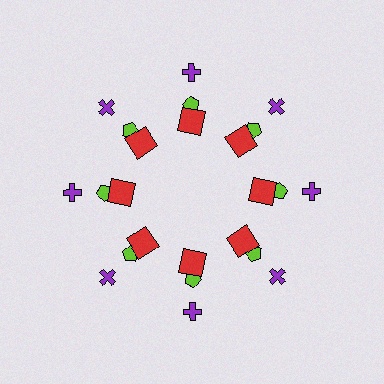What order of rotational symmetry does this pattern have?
This pattern has 8-fold rotational symmetry.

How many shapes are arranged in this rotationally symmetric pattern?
There are 24 shapes, arranged in 8 groups of 3.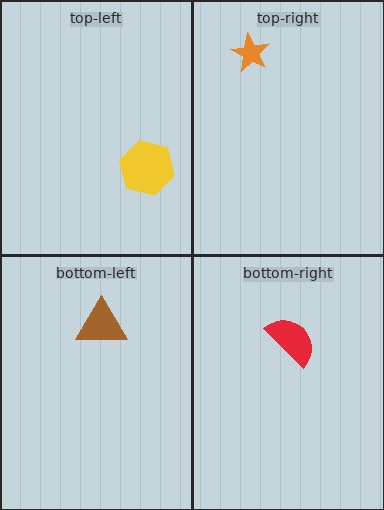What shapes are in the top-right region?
The orange star.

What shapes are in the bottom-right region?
The red semicircle.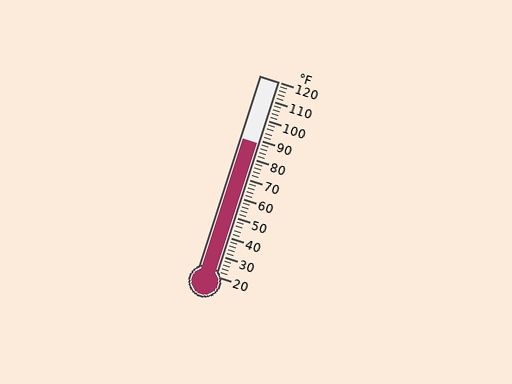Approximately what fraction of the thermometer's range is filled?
The thermometer is filled to approximately 70% of its range.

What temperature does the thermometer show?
The thermometer shows approximately 88°F.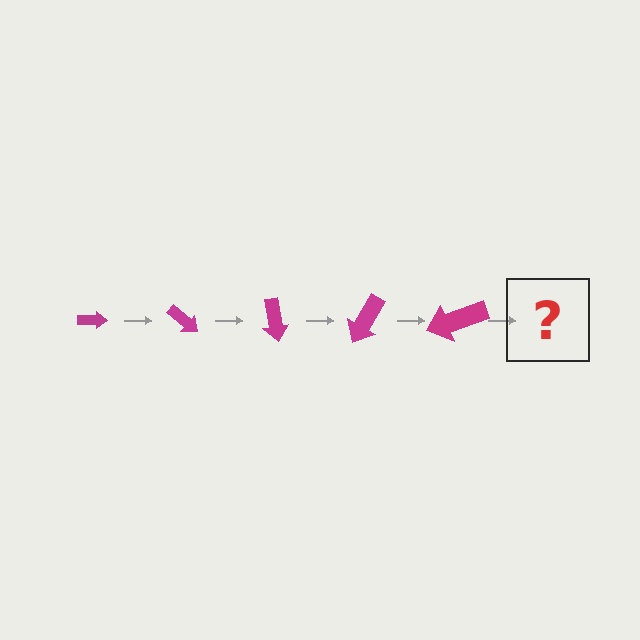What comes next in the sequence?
The next element should be an arrow, larger than the previous one and rotated 200 degrees from the start.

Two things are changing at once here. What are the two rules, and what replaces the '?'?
The two rules are that the arrow grows larger each step and it rotates 40 degrees each step. The '?' should be an arrow, larger than the previous one and rotated 200 degrees from the start.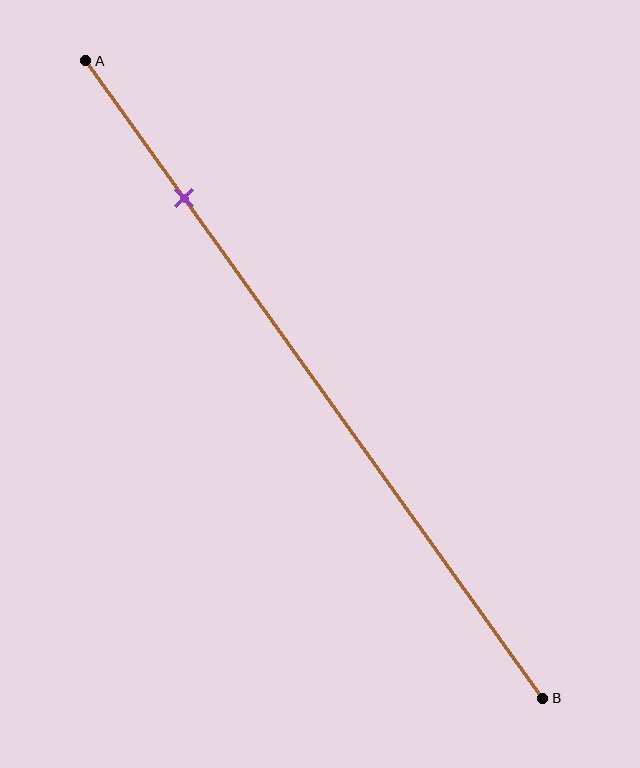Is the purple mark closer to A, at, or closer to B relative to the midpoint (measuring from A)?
The purple mark is closer to point A than the midpoint of segment AB.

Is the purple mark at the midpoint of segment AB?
No, the mark is at about 20% from A, not at the 50% midpoint.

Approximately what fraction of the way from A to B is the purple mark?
The purple mark is approximately 20% of the way from A to B.